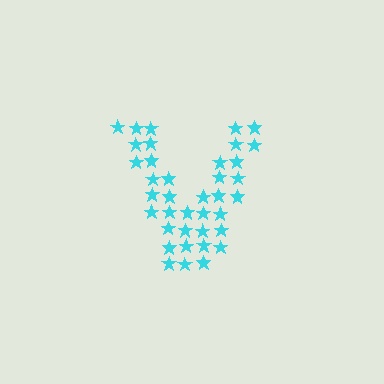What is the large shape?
The large shape is the letter V.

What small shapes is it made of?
It is made of small stars.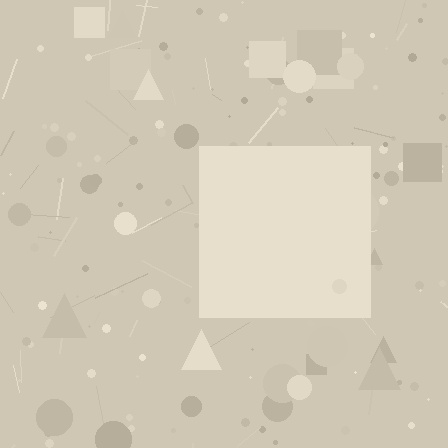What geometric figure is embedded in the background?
A square is embedded in the background.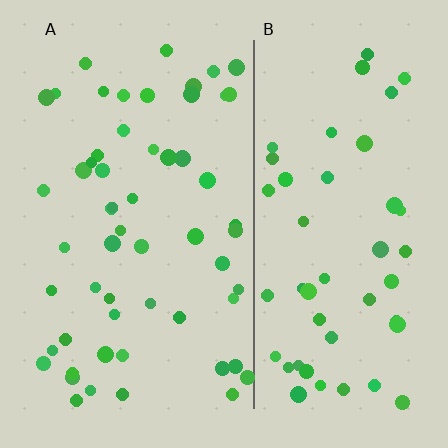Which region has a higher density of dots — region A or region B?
A (the left).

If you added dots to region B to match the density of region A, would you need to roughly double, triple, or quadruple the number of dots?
Approximately double.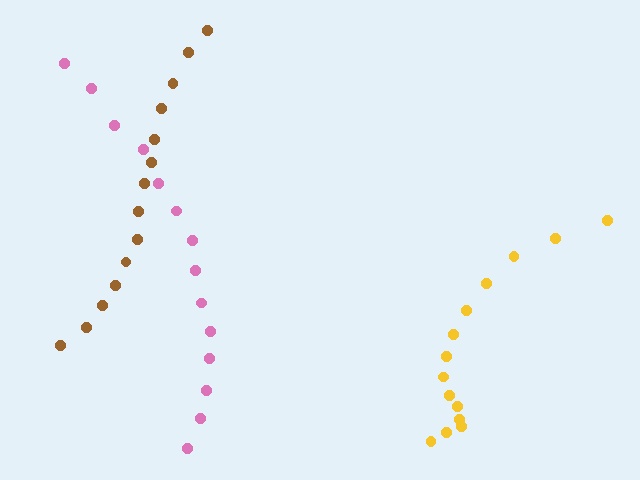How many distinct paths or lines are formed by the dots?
There are 3 distinct paths.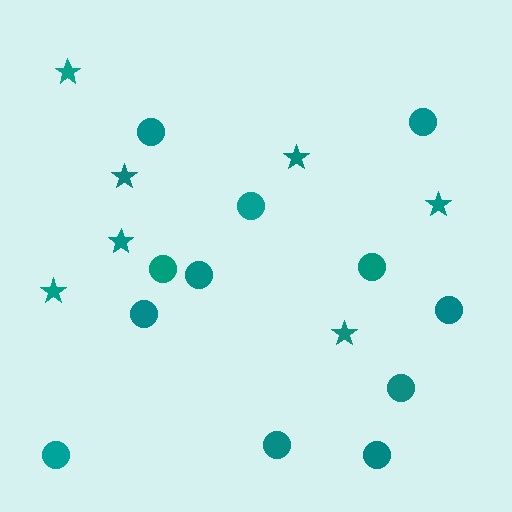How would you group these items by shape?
There are 2 groups: one group of circles (12) and one group of stars (7).